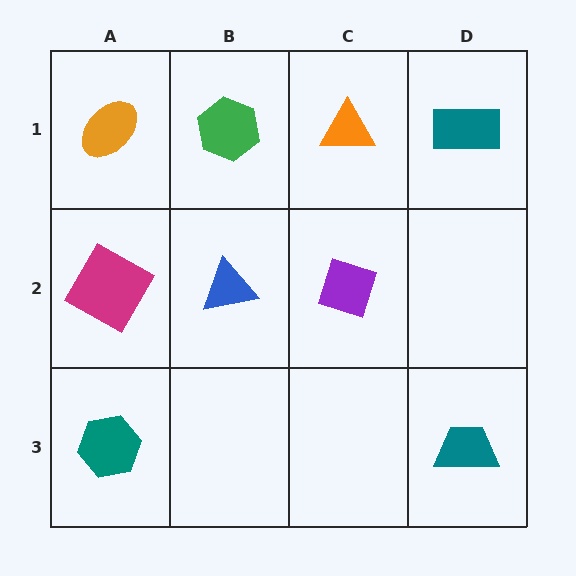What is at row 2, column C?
A purple diamond.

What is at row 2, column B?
A blue triangle.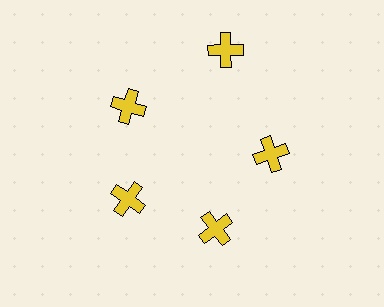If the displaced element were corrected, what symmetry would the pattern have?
It would have 5-fold rotational symmetry — the pattern would map onto itself every 72 degrees.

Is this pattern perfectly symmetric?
No. The 5 yellow crosses are arranged in a ring, but one element near the 1 o'clock position is pushed outward from the center, breaking the 5-fold rotational symmetry.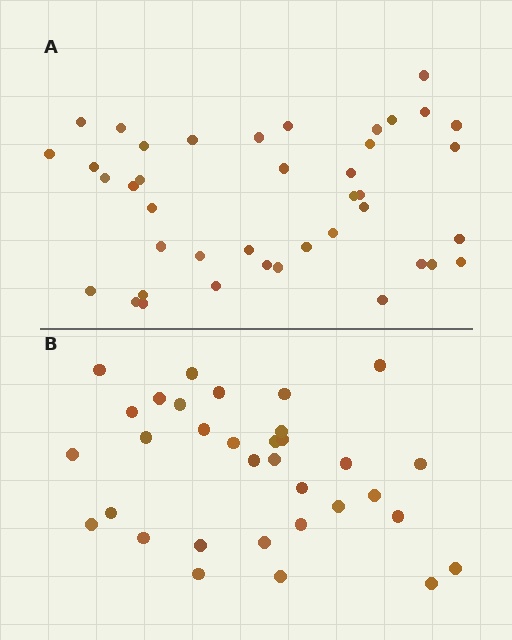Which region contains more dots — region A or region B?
Region A (the top region) has more dots.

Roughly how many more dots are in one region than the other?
Region A has roughly 8 or so more dots than region B.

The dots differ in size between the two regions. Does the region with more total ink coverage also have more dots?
No. Region B has more total ink coverage because its dots are larger, but region A actually contains more individual dots. Total area can be misleading — the number of items is what matters here.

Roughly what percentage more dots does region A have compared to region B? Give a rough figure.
About 25% more.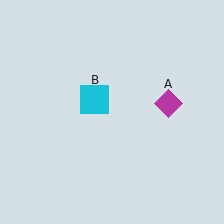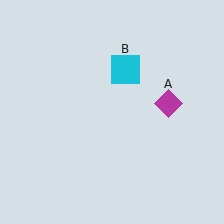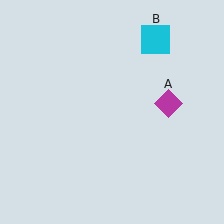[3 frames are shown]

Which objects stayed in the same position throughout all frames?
Magenta diamond (object A) remained stationary.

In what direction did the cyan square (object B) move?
The cyan square (object B) moved up and to the right.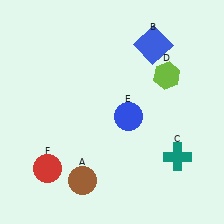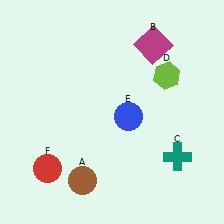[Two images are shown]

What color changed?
The square (B) changed from blue in Image 1 to magenta in Image 2.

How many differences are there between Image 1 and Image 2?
There is 1 difference between the two images.